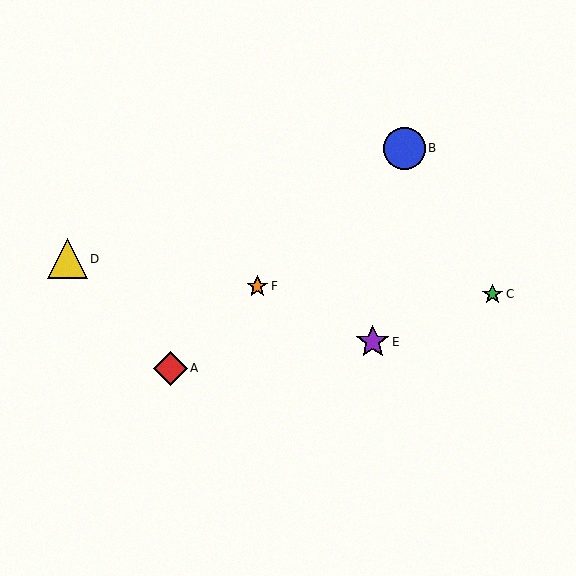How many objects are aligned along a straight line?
3 objects (A, B, F) are aligned along a straight line.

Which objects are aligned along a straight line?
Objects A, B, F are aligned along a straight line.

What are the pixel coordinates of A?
Object A is at (170, 368).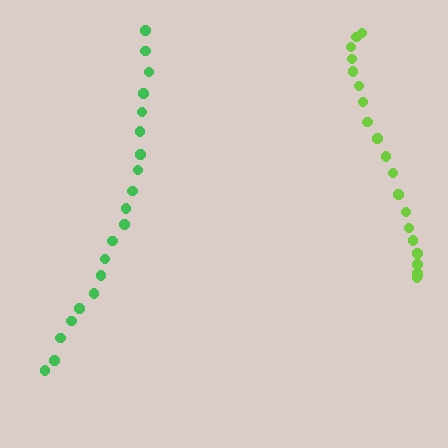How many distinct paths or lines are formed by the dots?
There are 2 distinct paths.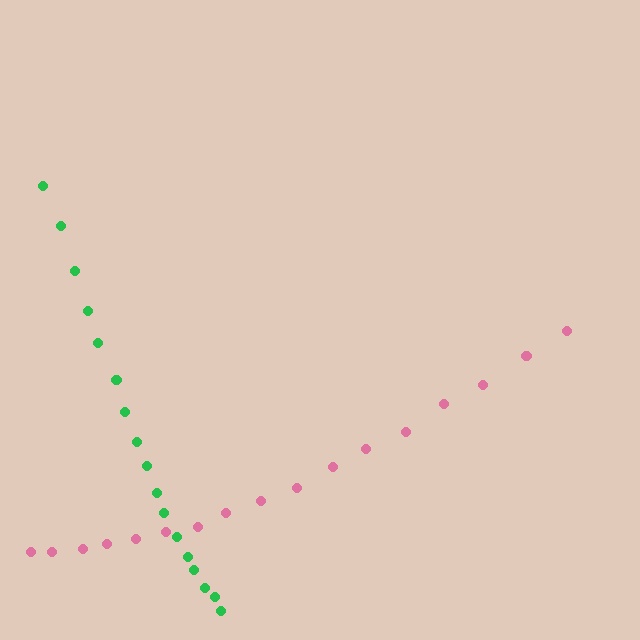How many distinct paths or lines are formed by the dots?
There are 2 distinct paths.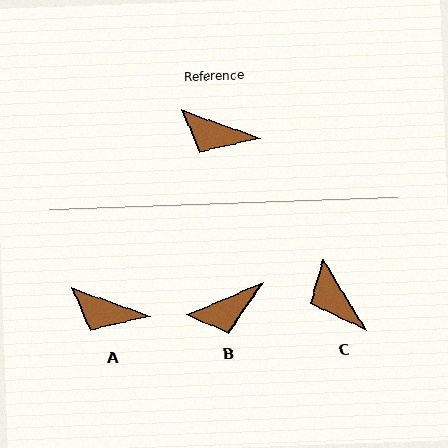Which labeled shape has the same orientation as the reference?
A.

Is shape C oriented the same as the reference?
No, it is off by about 39 degrees.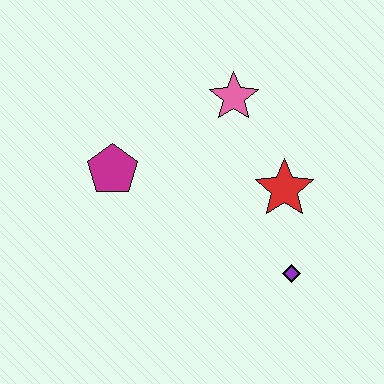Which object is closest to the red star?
The purple diamond is closest to the red star.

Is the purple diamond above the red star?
No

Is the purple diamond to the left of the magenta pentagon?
No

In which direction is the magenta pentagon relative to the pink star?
The magenta pentagon is to the left of the pink star.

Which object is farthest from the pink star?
The purple diamond is farthest from the pink star.